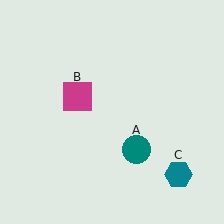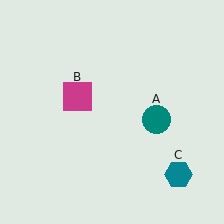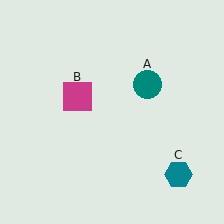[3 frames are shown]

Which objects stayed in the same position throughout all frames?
Magenta square (object B) and teal hexagon (object C) remained stationary.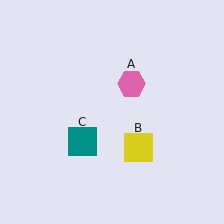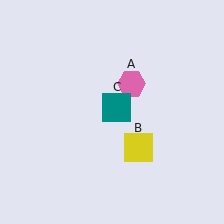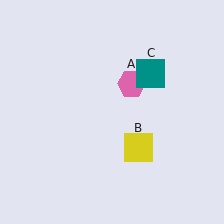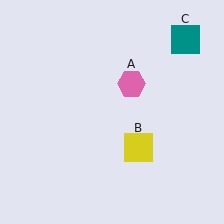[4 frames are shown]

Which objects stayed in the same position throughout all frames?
Pink hexagon (object A) and yellow square (object B) remained stationary.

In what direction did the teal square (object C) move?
The teal square (object C) moved up and to the right.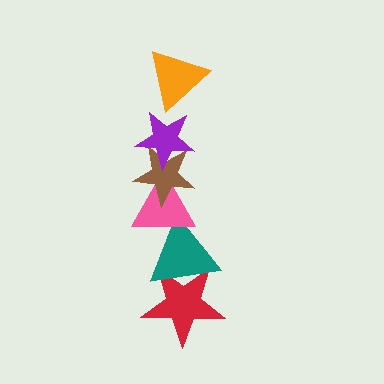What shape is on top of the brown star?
The purple star is on top of the brown star.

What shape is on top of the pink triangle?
The brown star is on top of the pink triangle.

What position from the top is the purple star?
The purple star is 2nd from the top.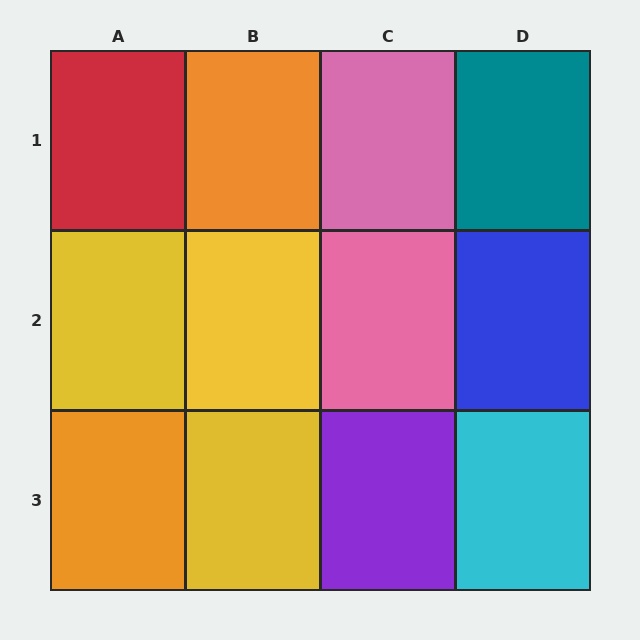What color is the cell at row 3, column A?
Orange.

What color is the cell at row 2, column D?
Blue.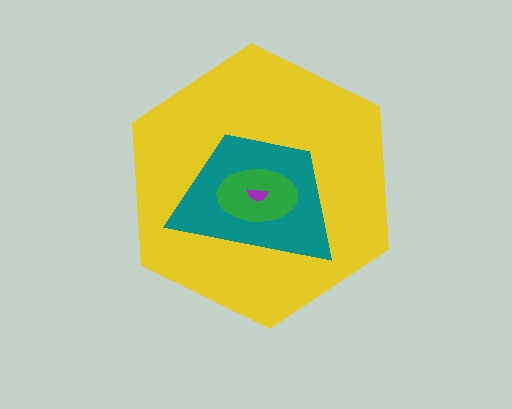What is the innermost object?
The purple semicircle.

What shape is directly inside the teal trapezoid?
The green ellipse.